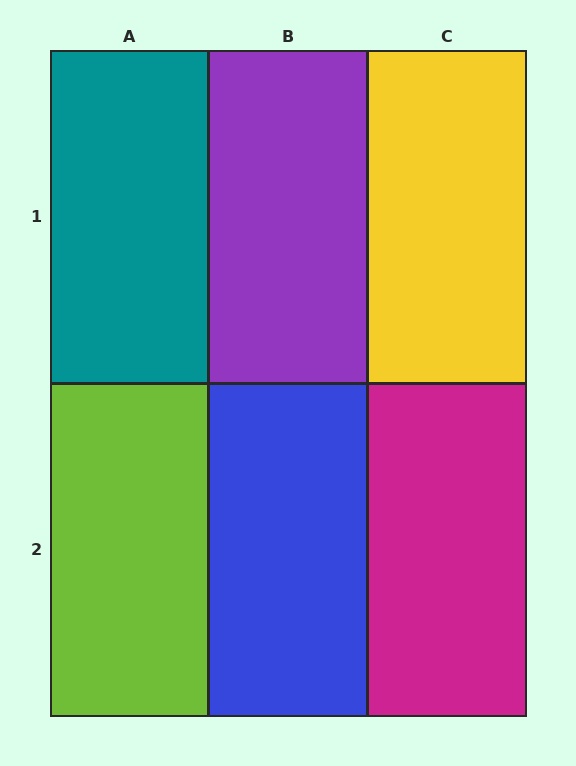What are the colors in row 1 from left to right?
Teal, purple, yellow.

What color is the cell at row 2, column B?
Blue.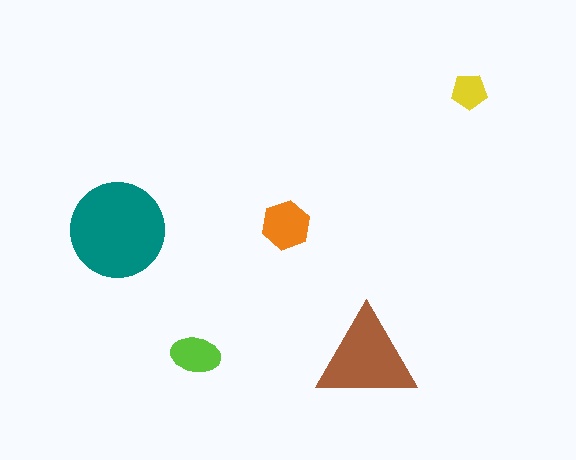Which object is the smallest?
The yellow pentagon.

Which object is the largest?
The teal circle.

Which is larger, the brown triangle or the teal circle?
The teal circle.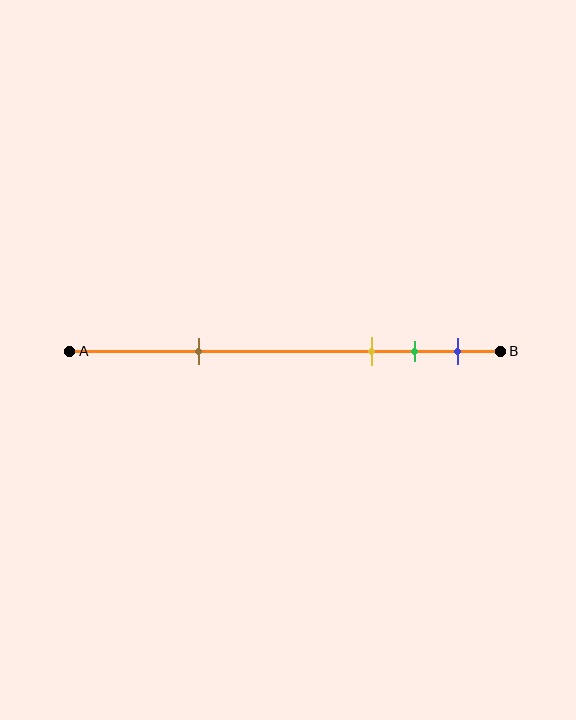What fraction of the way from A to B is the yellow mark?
The yellow mark is approximately 70% (0.7) of the way from A to B.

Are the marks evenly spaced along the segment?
No, the marks are not evenly spaced.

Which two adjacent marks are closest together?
The green and blue marks are the closest adjacent pair.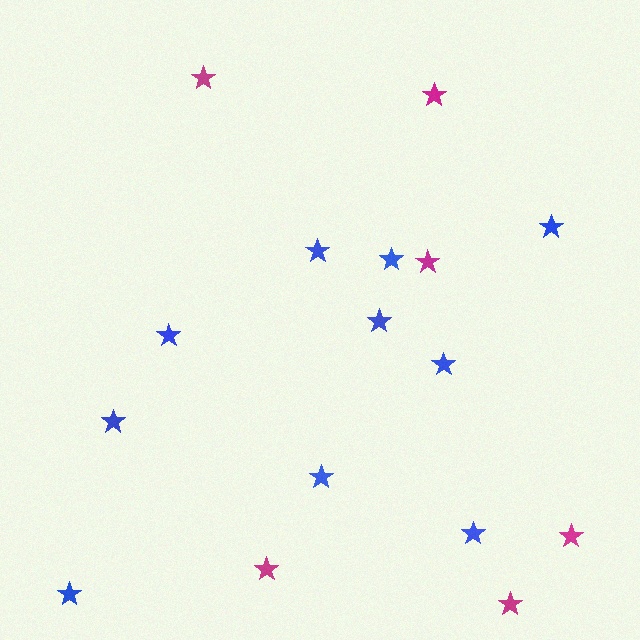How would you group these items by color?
There are 2 groups: one group of magenta stars (6) and one group of blue stars (10).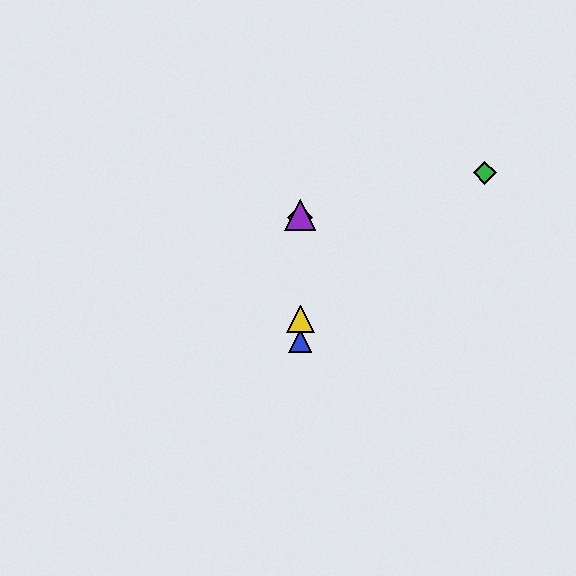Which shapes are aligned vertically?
The red diamond, the blue triangle, the yellow triangle, the purple triangle are aligned vertically.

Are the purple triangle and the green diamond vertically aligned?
No, the purple triangle is at x≈300 and the green diamond is at x≈485.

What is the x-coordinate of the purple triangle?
The purple triangle is at x≈300.